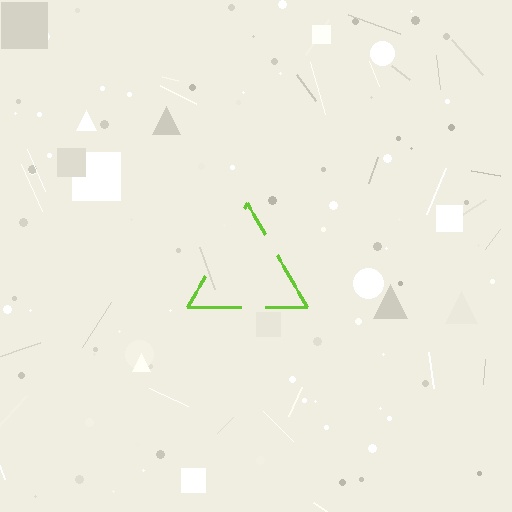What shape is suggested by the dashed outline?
The dashed outline suggests a triangle.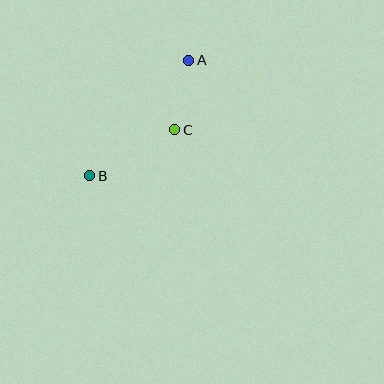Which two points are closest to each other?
Points A and C are closest to each other.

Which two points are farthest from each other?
Points A and B are farthest from each other.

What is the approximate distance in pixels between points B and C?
The distance between B and C is approximately 97 pixels.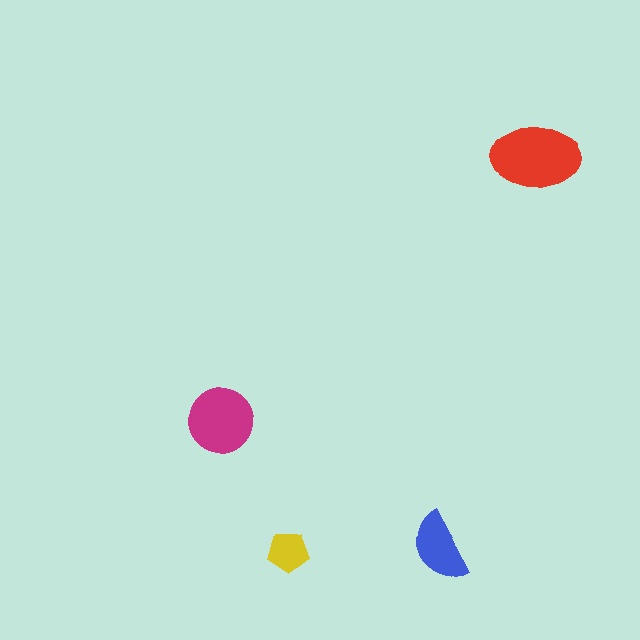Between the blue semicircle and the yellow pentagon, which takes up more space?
The blue semicircle.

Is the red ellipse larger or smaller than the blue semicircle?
Larger.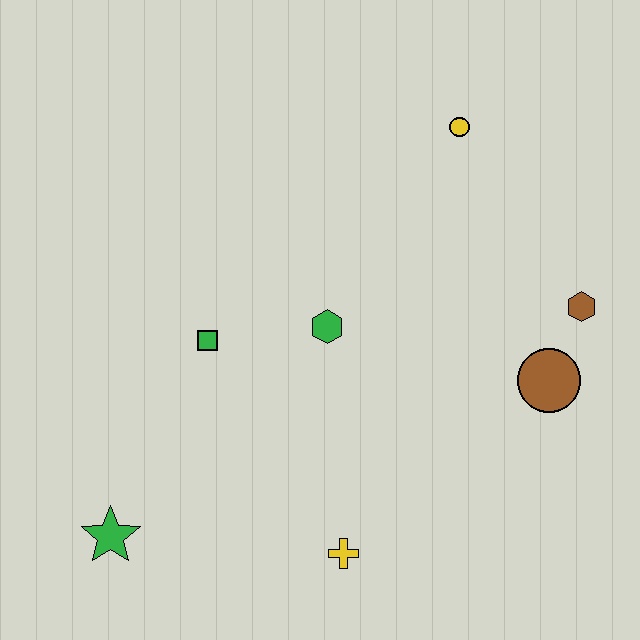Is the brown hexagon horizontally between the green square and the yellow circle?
No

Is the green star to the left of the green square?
Yes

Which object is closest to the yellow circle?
The brown hexagon is closest to the yellow circle.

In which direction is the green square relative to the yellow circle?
The green square is to the left of the yellow circle.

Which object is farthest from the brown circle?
The green star is farthest from the brown circle.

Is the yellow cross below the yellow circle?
Yes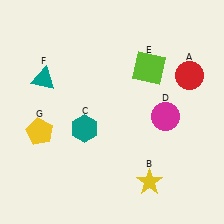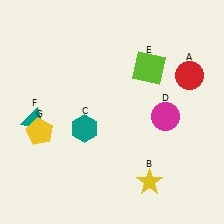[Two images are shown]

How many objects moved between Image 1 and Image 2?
1 object moved between the two images.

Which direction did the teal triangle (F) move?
The teal triangle (F) moved down.